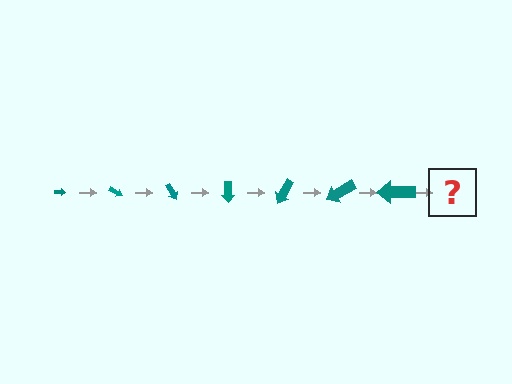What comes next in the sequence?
The next element should be an arrow, larger than the previous one and rotated 210 degrees from the start.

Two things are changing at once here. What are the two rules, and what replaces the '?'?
The two rules are that the arrow grows larger each step and it rotates 30 degrees each step. The '?' should be an arrow, larger than the previous one and rotated 210 degrees from the start.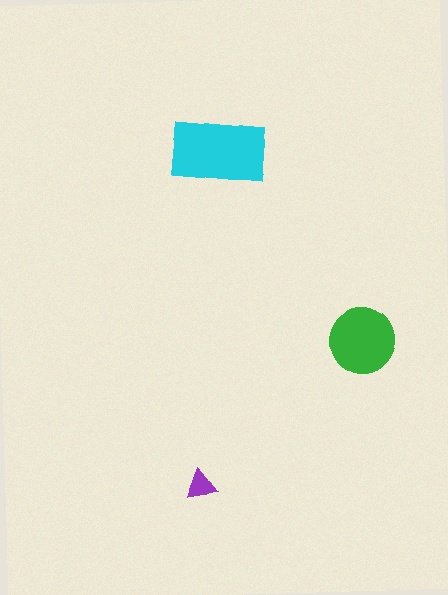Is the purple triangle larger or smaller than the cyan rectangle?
Smaller.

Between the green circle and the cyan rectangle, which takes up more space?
The cyan rectangle.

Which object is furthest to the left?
The purple triangle is leftmost.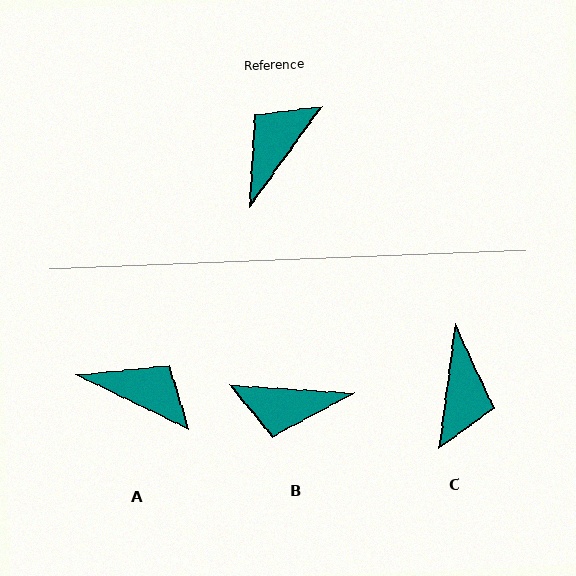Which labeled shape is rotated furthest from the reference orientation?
C, about 152 degrees away.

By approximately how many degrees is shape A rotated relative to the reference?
Approximately 81 degrees clockwise.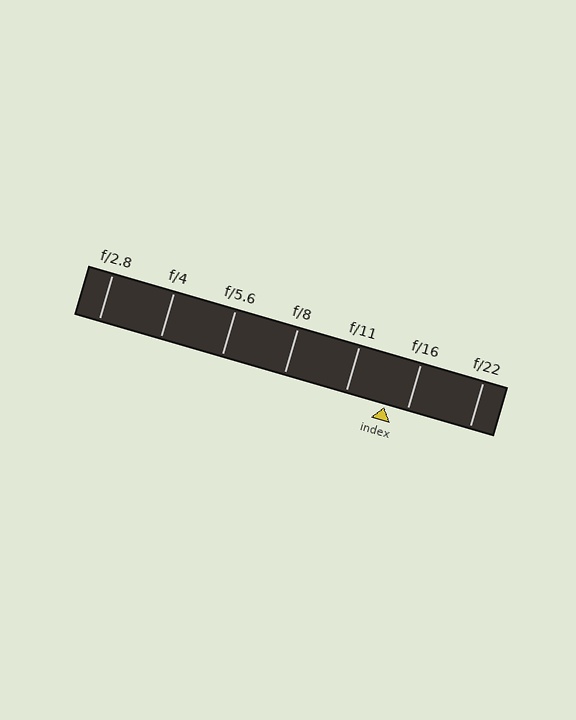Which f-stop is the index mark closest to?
The index mark is closest to f/16.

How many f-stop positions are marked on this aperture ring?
There are 7 f-stop positions marked.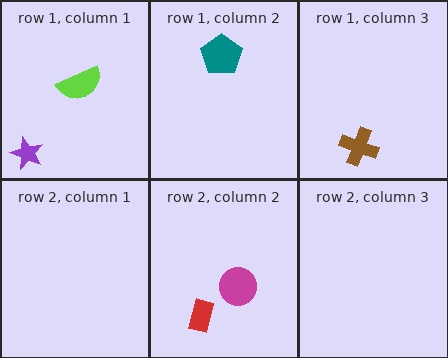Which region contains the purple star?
The row 1, column 1 region.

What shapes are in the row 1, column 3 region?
The brown cross.